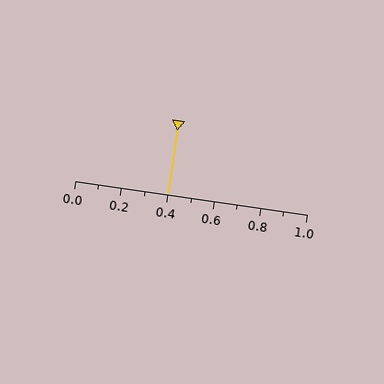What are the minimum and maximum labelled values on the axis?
The axis runs from 0.0 to 1.0.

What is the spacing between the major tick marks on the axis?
The major ticks are spaced 0.2 apart.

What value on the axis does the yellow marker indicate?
The marker indicates approximately 0.4.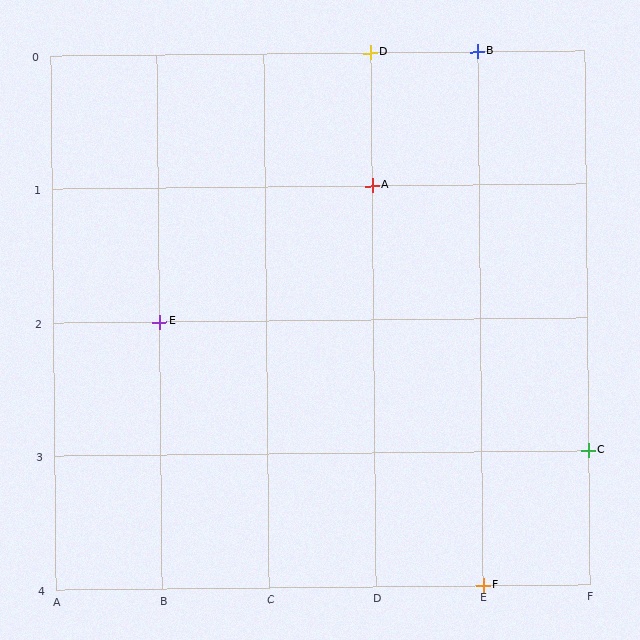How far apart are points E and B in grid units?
Points E and B are 3 columns and 2 rows apart (about 3.6 grid units diagonally).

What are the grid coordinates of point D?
Point D is at grid coordinates (D, 0).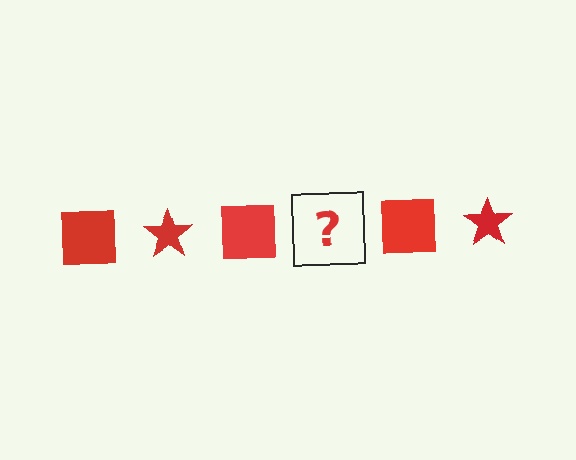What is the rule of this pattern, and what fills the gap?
The rule is that the pattern cycles through square, star shapes in red. The gap should be filled with a red star.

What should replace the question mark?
The question mark should be replaced with a red star.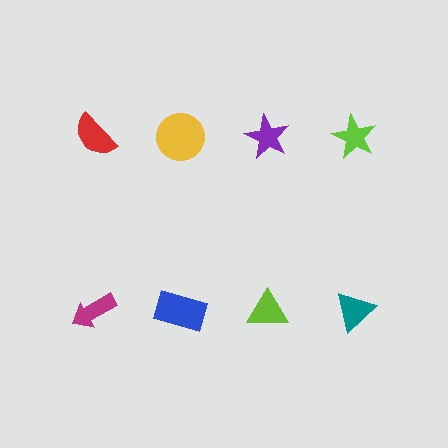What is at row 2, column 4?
A teal triangle.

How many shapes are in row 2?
4 shapes.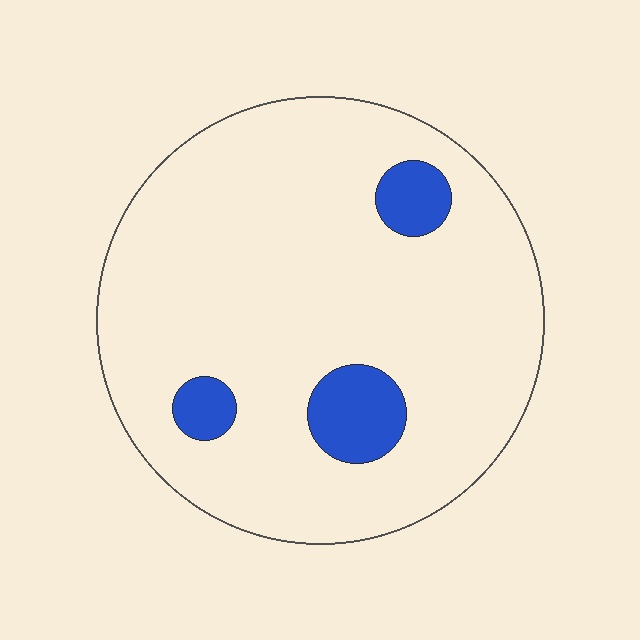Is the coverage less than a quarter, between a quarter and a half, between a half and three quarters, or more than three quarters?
Less than a quarter.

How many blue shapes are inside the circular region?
3.